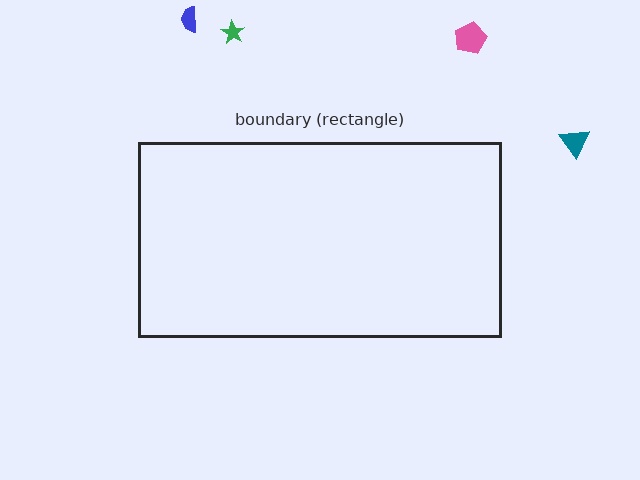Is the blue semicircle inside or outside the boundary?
Outside.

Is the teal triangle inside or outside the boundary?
Outside.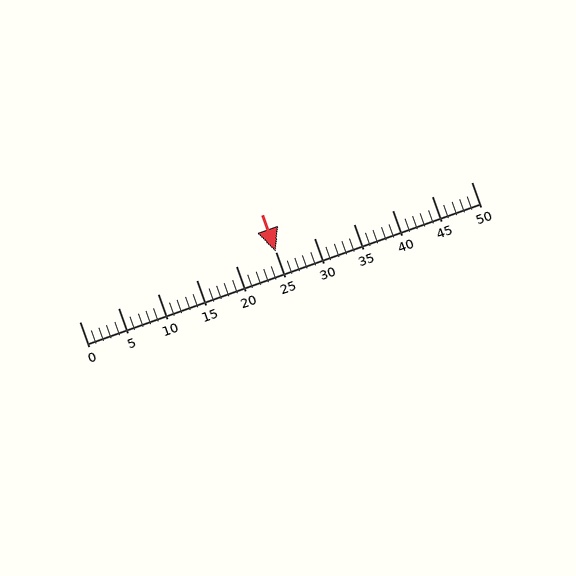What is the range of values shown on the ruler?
The ruler shows values from 0 to 50.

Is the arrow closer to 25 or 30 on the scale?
The arrow is closer to 25.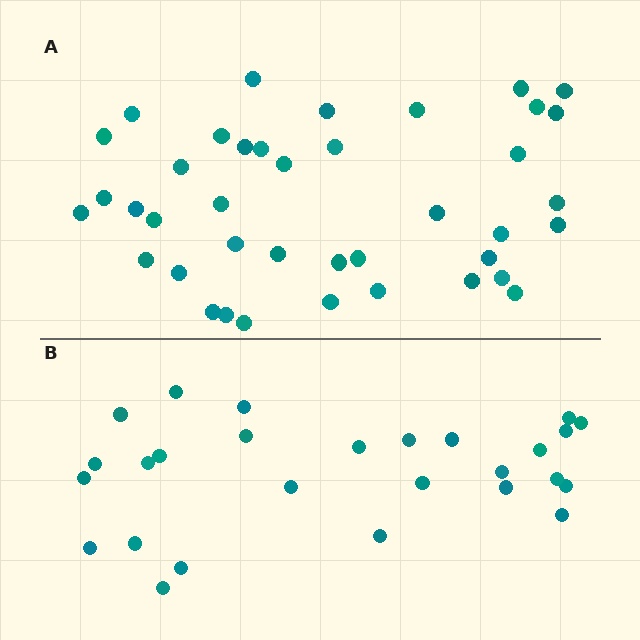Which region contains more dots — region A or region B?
Region A (the top region) has more dots.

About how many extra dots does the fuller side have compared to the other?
Region A has approximately 15 more dots than region B.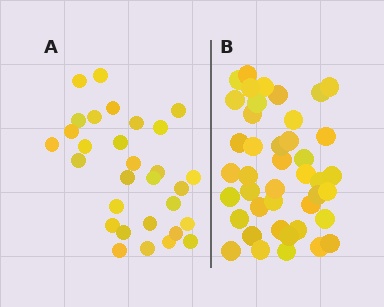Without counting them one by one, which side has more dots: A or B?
Region B (the right region) has more dots.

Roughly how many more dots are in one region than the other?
Region B has roughly 12 or so more dots than region A.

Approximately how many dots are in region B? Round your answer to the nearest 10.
About 40 dots. (The exact count is 42, which rounds to 40.)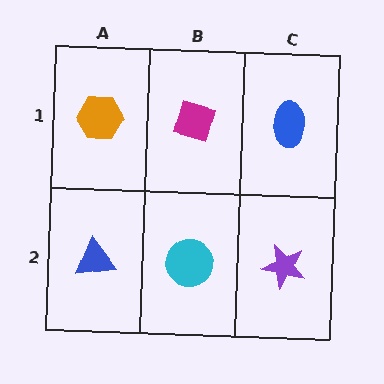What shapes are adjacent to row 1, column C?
A purple star (row 2, column C), a magenta diamond (row 1, column B).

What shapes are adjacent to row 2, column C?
A blue ellipse (row 1, column C), a cyan circle (row 2, column B).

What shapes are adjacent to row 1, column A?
A blue triangle (row 2, column A), a magenta diamond (row 1, column B).